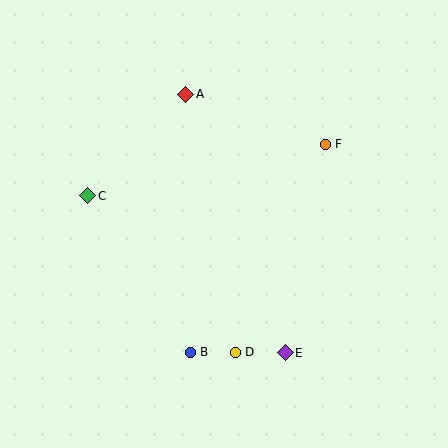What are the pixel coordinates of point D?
Point D is at (235, 352).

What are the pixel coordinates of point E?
Point E is at (285, 353).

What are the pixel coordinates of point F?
Point F is at (325, 144).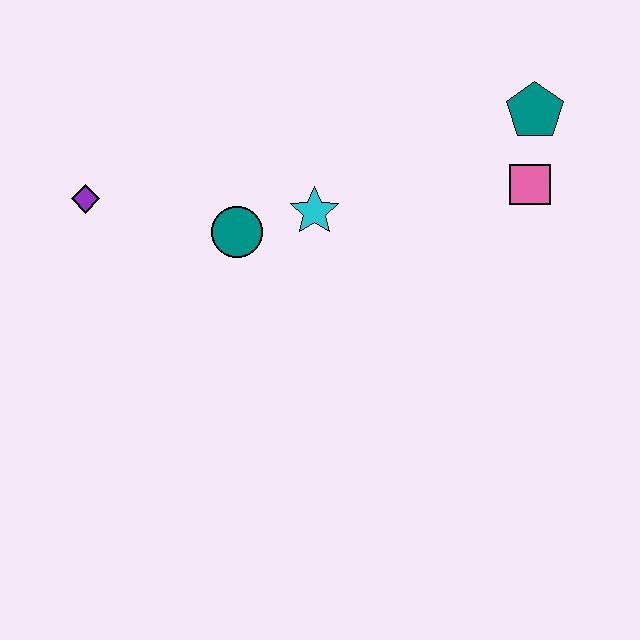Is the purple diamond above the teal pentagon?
No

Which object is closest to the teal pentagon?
The pink square is closest to the teal pentagon.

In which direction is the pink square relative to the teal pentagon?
The pink square is below the teal pentagon.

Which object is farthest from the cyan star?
The teal pentagon is farthest from the cyan star.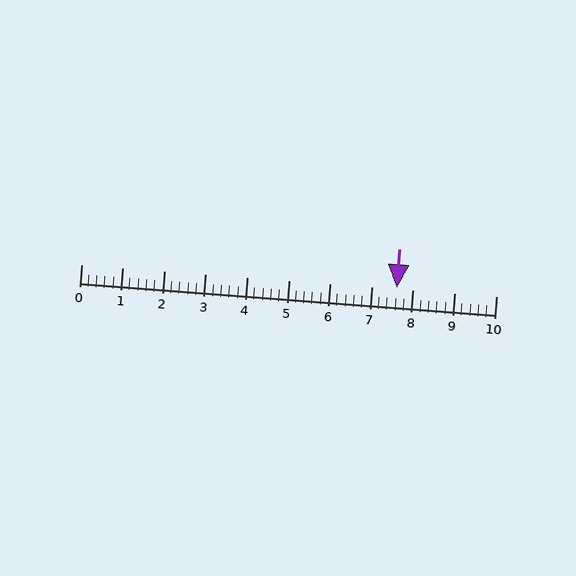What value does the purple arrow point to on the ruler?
The purple arrow points to approximately 7.6.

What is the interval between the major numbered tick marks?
The major tick marks are spaced 1 units apart.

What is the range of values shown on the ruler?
The ruler shows values from 0 to 10.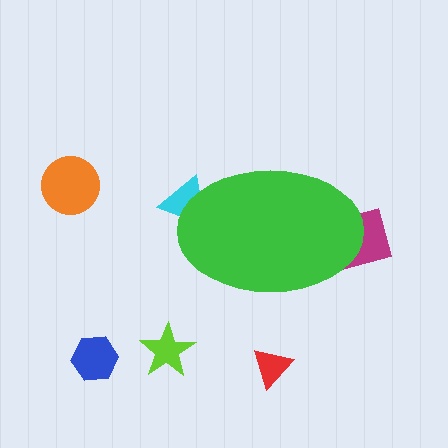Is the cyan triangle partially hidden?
Yes, the cyan triangle is partially hidden behind the green ellipse.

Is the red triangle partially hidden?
No, the red triangle is fully visible.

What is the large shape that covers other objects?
A green ellipse.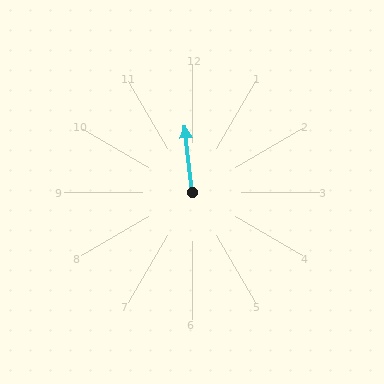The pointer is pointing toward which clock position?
Roughly 12 o'clock.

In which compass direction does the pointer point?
North.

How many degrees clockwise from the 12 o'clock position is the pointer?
Approximately 354 degrees.